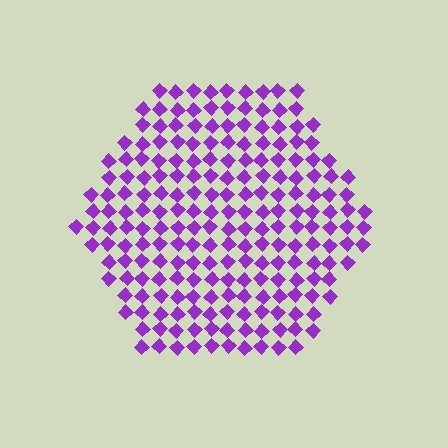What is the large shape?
The large shape is a hexagon.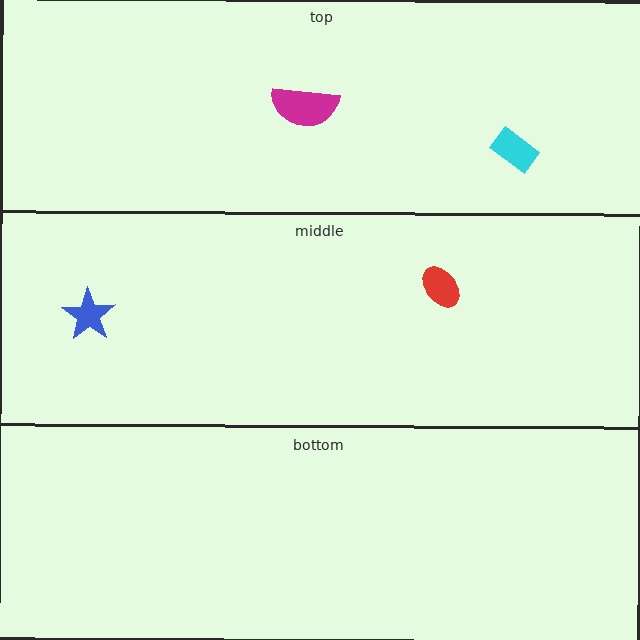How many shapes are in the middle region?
2.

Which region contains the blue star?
The middle region.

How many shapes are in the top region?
2.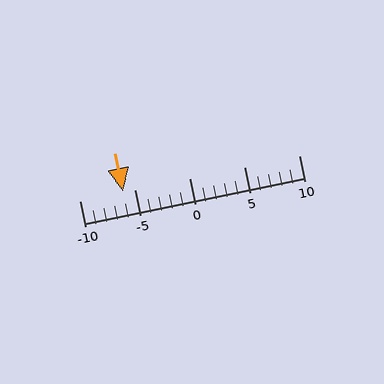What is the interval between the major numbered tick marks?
The major tick marks are spaced 5 units apart.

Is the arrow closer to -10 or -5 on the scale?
The arrow is closer to -5.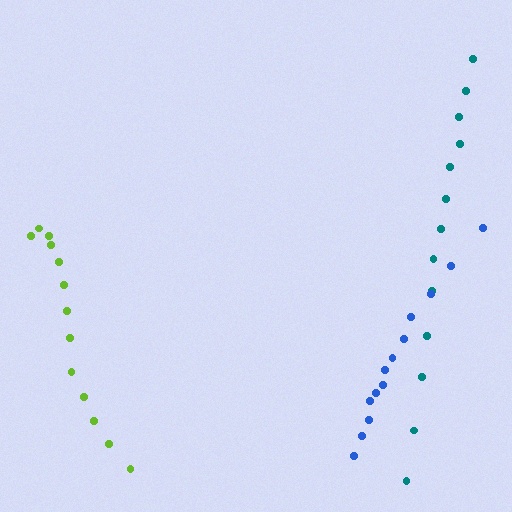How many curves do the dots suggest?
There are 3 distinct paths.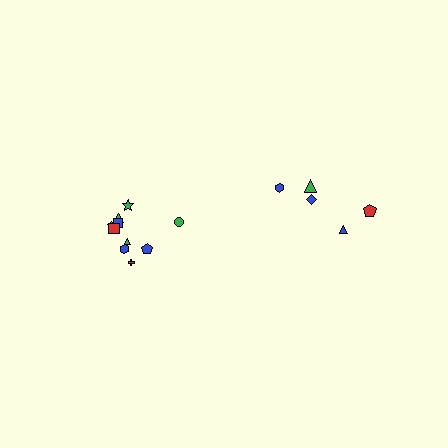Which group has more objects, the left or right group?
The left group.